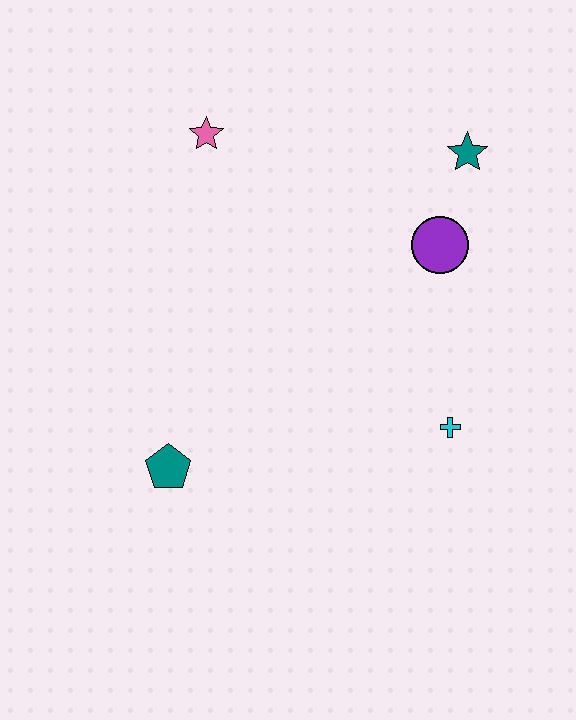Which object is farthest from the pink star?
The cyan cross is farthest from the pink star.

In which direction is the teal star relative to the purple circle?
The teal star is above the purple circle.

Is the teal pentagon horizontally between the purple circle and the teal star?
No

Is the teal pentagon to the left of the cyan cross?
Yes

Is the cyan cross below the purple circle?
Yes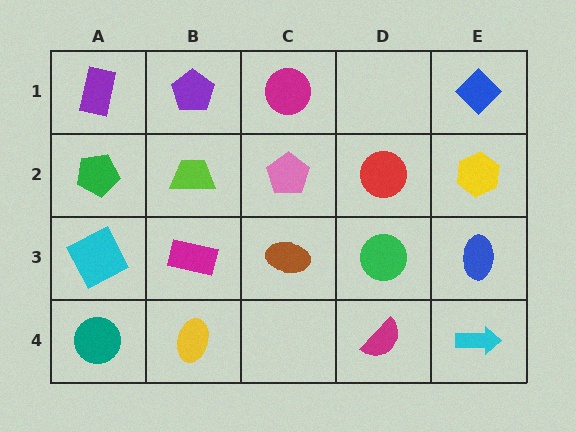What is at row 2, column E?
A yellow hexagon.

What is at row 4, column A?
A teal circle.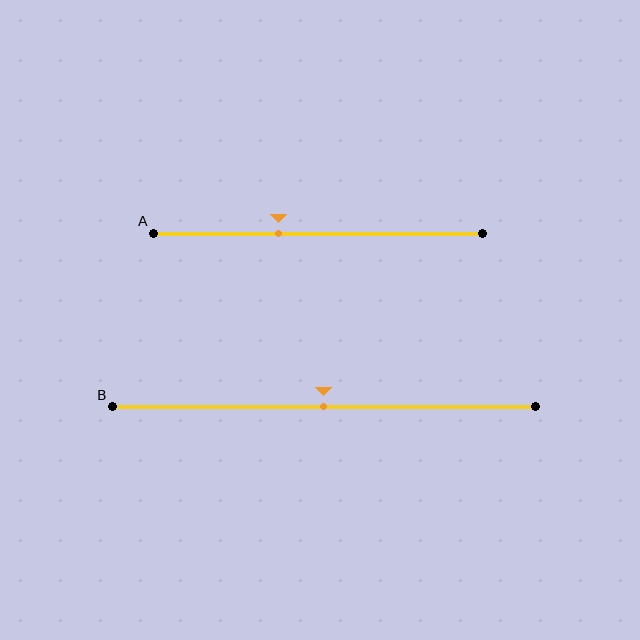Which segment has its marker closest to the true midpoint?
Segment B has its marker closest to the true midpoint.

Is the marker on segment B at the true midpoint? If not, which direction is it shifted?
Yes, the marker on segment B is at the true midpoint.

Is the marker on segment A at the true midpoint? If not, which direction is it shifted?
No, the marker on segment A is shifted to the left by about 12% of the segment length.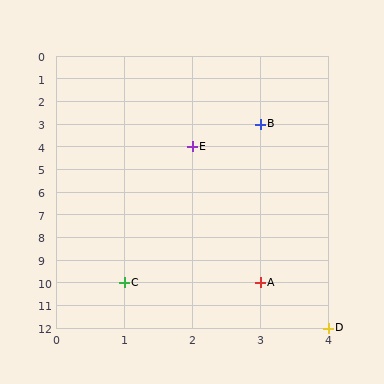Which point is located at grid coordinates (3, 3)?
Point B is at (3, 3).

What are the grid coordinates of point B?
Point B is at grid coordinates (3, 3).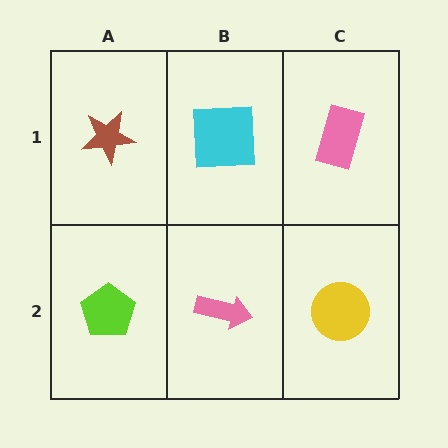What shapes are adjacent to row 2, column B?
A cyan square (row 1, column B), a lime pentagon (row 2, column A), a yellow circle (row 2, column C).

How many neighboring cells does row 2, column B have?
3.